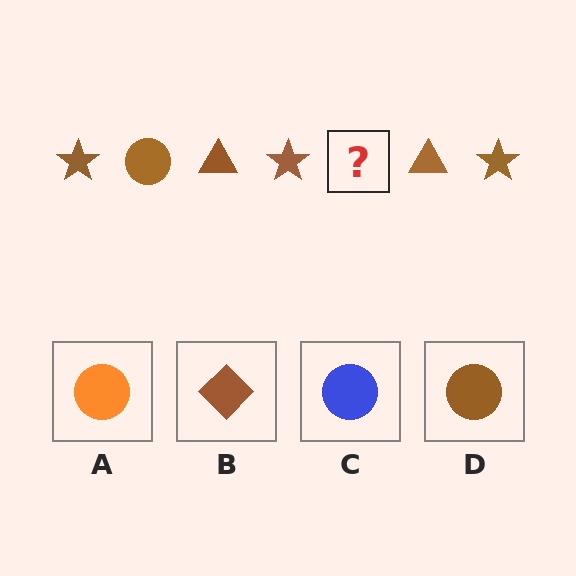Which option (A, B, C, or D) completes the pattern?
D.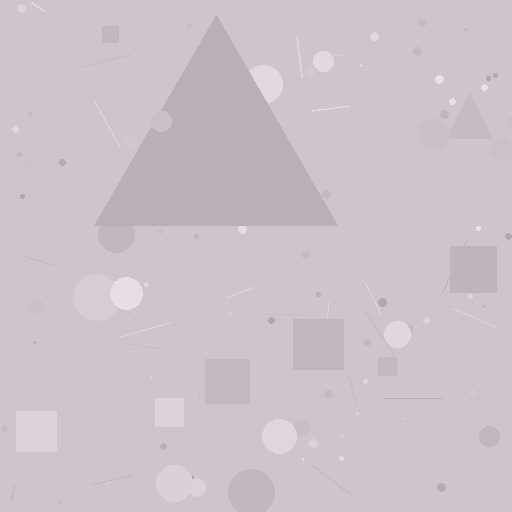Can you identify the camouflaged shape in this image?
The camouflaged shape is a triangle.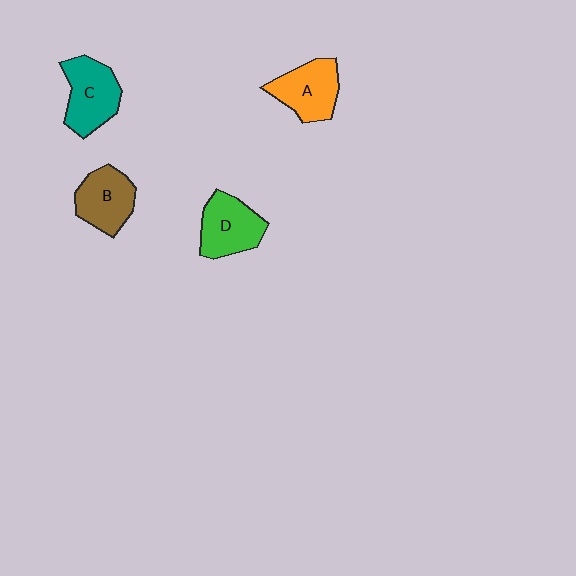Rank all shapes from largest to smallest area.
From largest to smallest: C (teal), D (green), A (orange), B (brown).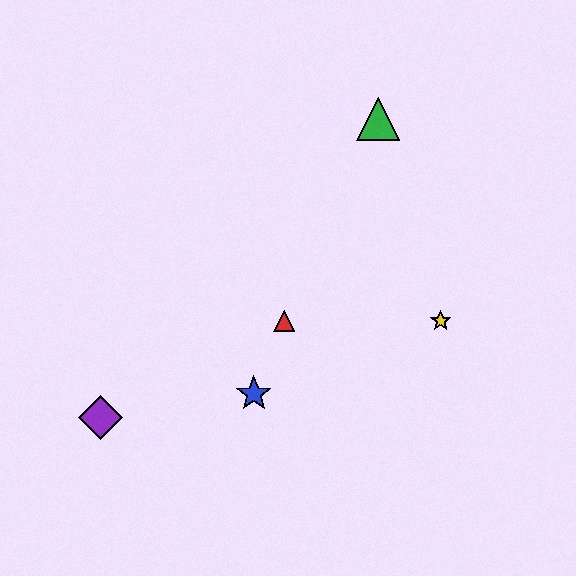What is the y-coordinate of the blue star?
The blue star is at y≈394.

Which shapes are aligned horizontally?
The red triangle, the yellow star are aligned horizontally.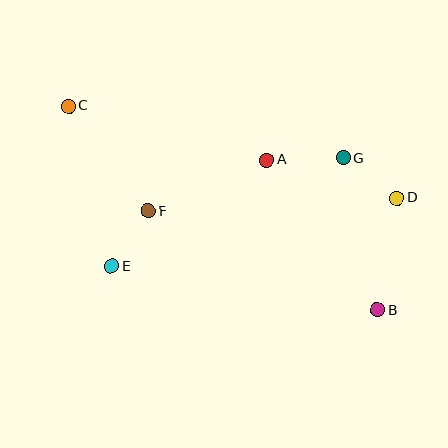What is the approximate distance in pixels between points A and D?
The distance between A and D is approximately 136 pixels.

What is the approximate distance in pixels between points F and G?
The distance between F and G is approximately 202 pixels.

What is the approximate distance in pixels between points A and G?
The distance between A and G is approximately 77 pixels.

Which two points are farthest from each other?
Points B and C are farthest from each other.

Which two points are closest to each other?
Points E and F are closest to each other.